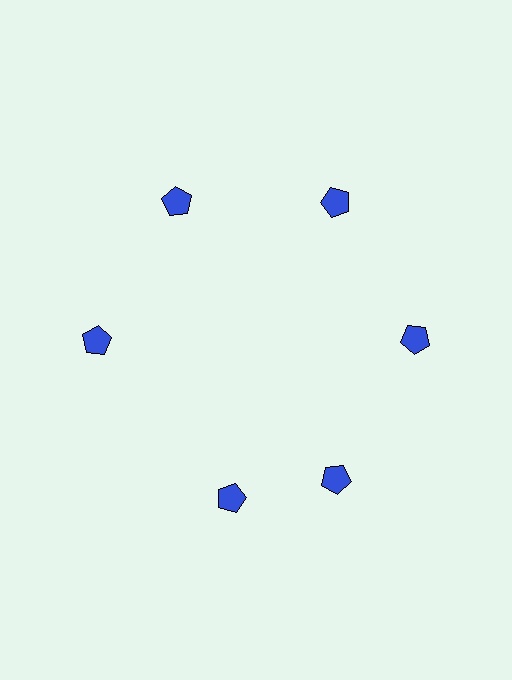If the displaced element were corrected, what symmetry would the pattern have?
It would have 6-fold rotational symmetry — the pattern would map onto itself every 60 degrees.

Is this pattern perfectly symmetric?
No. The 6 blue pentagons are arranged in a ring, but one element near the 7 o'clock position is rotated out of alignment along the ring, breaking the 6-fold rotational symmetry.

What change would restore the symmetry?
The symmetry would be restored by rotating it back into even spacing with its neighbors so that all 6 pentagons sit at equal angles and equal distance from the center.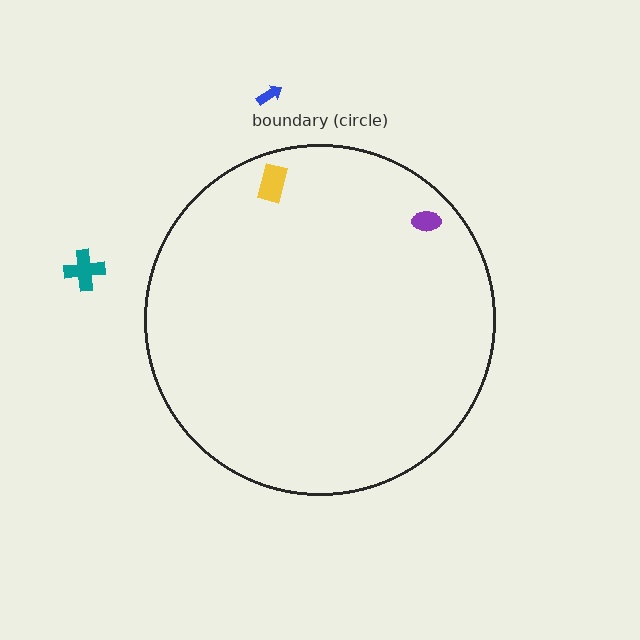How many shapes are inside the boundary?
2 inside, 2 outside.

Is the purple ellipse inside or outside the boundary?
Inside.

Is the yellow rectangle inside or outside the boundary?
Inside.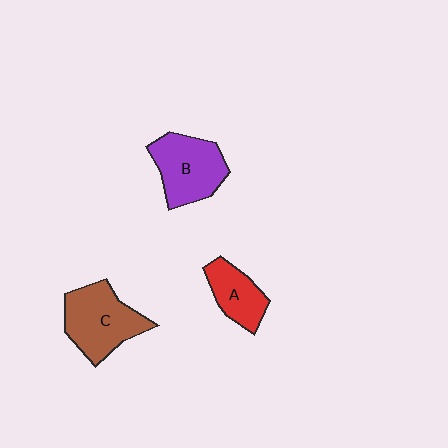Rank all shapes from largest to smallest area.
From largest to smallest: C (brown), B (purple), A (red).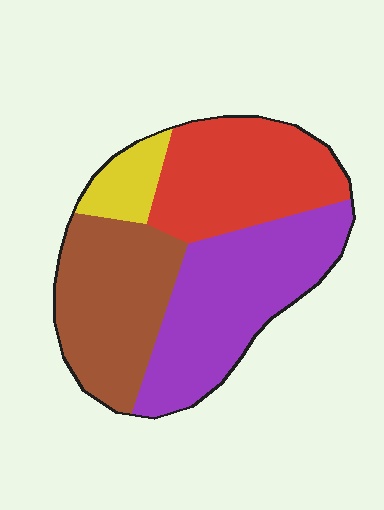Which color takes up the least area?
Yellow, at roughly 10%.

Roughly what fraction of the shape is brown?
Brown covers around 30% of the shape.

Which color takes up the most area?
Purple, at roughly 35%.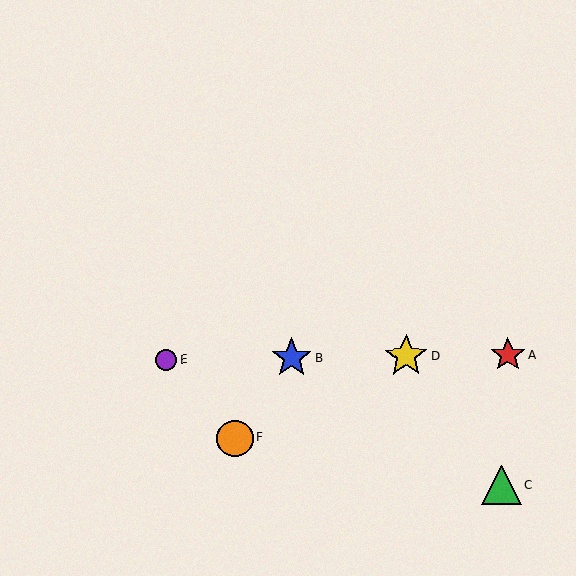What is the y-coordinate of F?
Object F is at y≈438.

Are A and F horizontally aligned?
No, A is at y≈355 and F is at y≈438.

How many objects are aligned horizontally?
4 objects (A, B, D, E) are aligned horizontally.